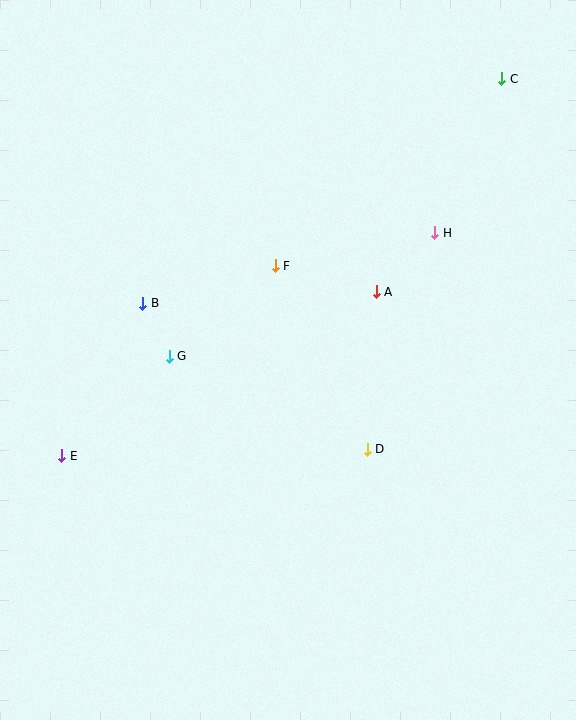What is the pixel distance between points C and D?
The distance between C and D is 394 pixels.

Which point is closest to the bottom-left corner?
Point E is closest to the bottom-left corner.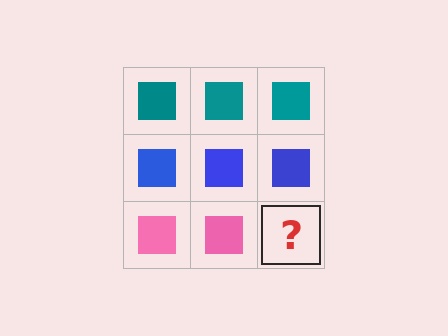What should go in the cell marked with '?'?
The missing cell should contain a pink square.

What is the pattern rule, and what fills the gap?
The rule is that each row has a consistent color. The gap should be filled with a pink square.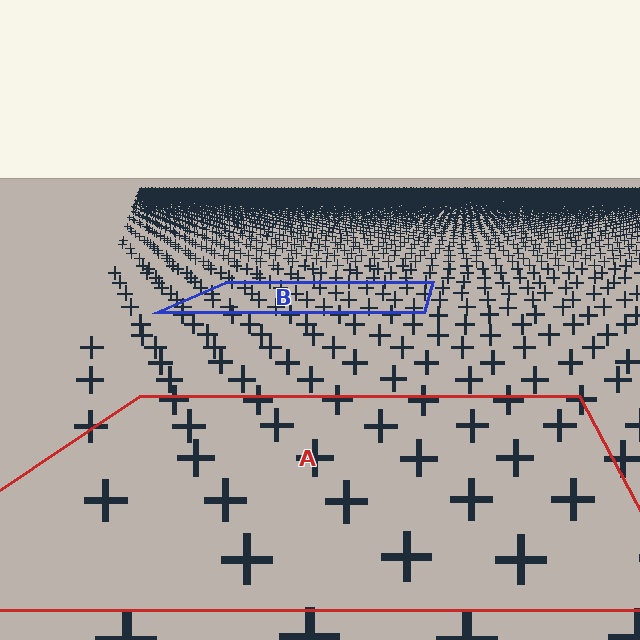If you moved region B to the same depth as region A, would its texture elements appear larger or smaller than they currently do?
They would appear larger. At a closer depth, the same texture elements are projected at a bigger on-screen size.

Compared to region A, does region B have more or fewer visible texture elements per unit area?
Region B has more texture elements per unit area — they are packed more densely because it is farther away.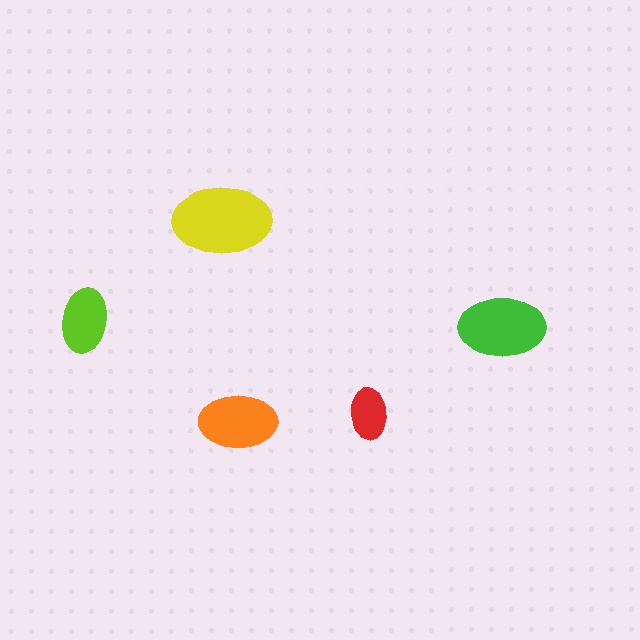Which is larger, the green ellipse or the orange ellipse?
The green one.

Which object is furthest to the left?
The lime ellipse is leftmost.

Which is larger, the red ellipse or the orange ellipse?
The orange one.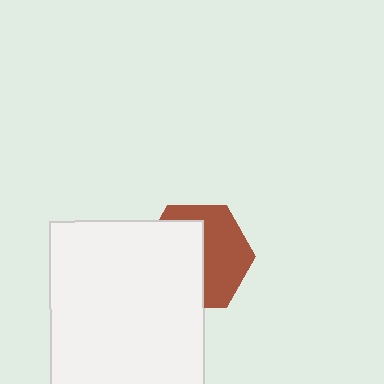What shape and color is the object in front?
The object in front is a white rectangle.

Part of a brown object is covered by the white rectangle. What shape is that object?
It is a hexagon.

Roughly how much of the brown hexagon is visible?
About half of it is visible (roughly 49%).